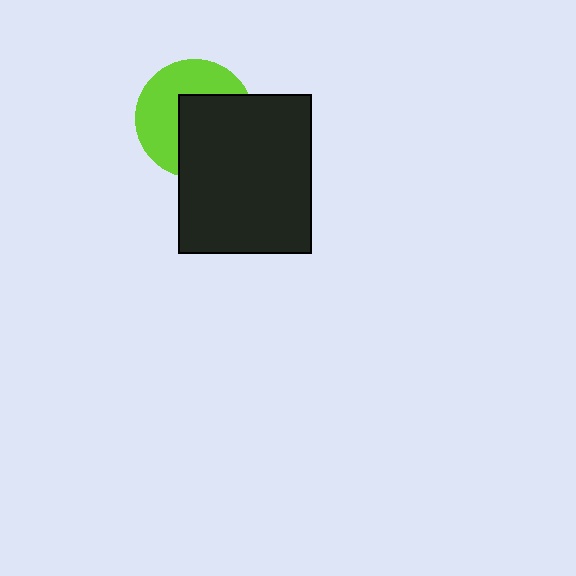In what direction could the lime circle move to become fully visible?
The lime circle could move toward the upper-left. That would shift it out from behind the black rectangle entirely.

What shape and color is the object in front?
The object in front is a black rectangle.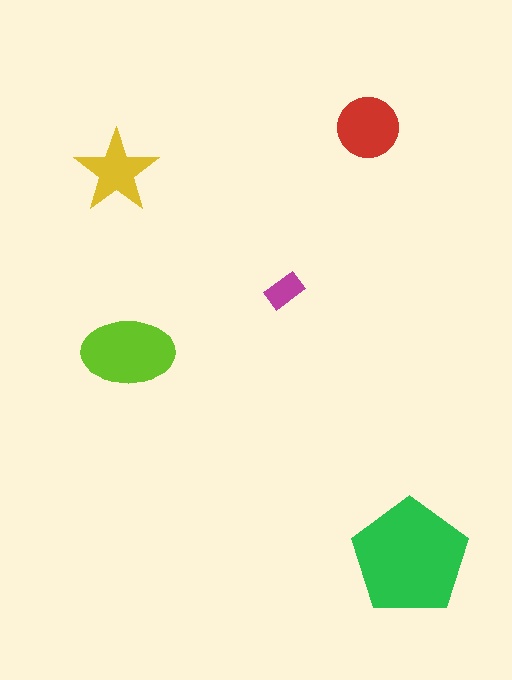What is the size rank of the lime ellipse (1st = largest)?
2nd.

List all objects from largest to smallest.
The green pentagon, the lime ellipse, the red circle, the yellow star, the magenta rectangle.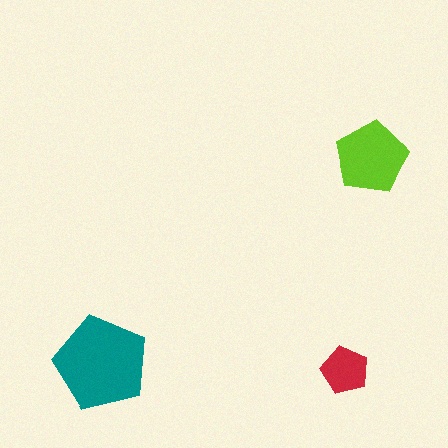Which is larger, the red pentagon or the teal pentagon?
The teal one.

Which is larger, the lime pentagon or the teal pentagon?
The teal one.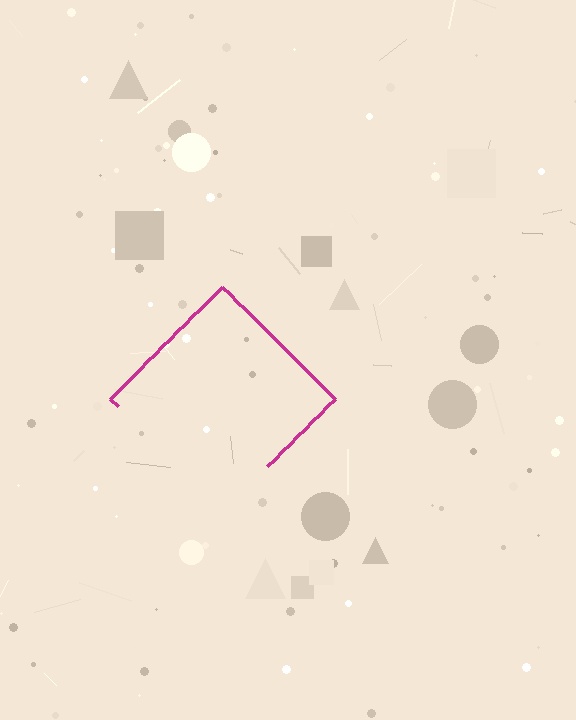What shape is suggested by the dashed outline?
The dashed outline suggests a diamond.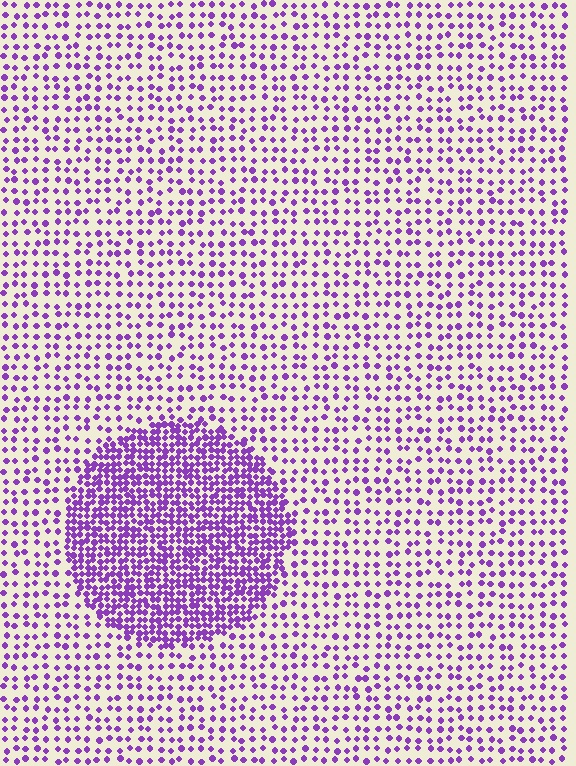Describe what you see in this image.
The image contains small purple elements arranged at two different densities. A circle-shaped region is visible where the elements are more densely packed than the surrounding area.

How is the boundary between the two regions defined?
The boundary is defined by a change in element density (approximately 2.5x ratio). All elements are the same color, size, and shape.